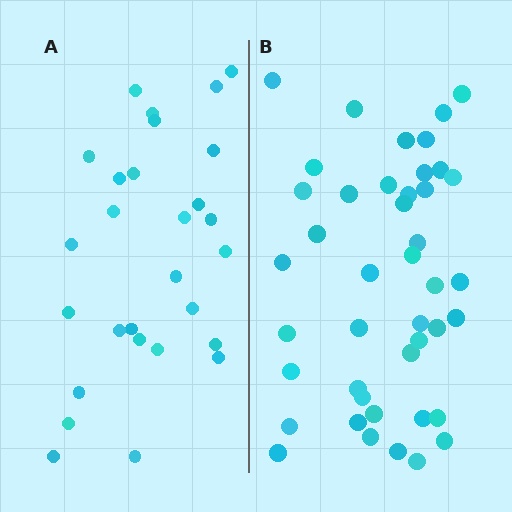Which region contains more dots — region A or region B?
Region B (the right region) has more dots.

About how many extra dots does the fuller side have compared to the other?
Region B has approximately 15 more dots than region A.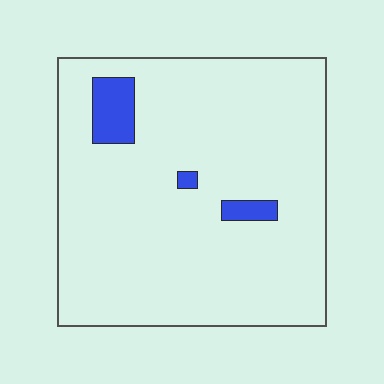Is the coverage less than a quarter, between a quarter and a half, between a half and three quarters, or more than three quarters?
Less than a quarter.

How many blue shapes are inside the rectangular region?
3.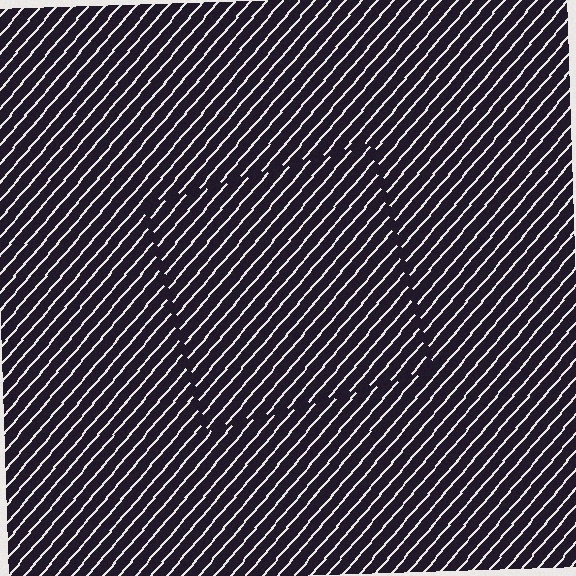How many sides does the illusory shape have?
4 sides — the line-ends trace a square.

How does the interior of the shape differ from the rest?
The interior of the shape contains the same grating, shifted by half a period — the contour is defined by the phase discontinuity where line-ends from the inner and outer gratings abut.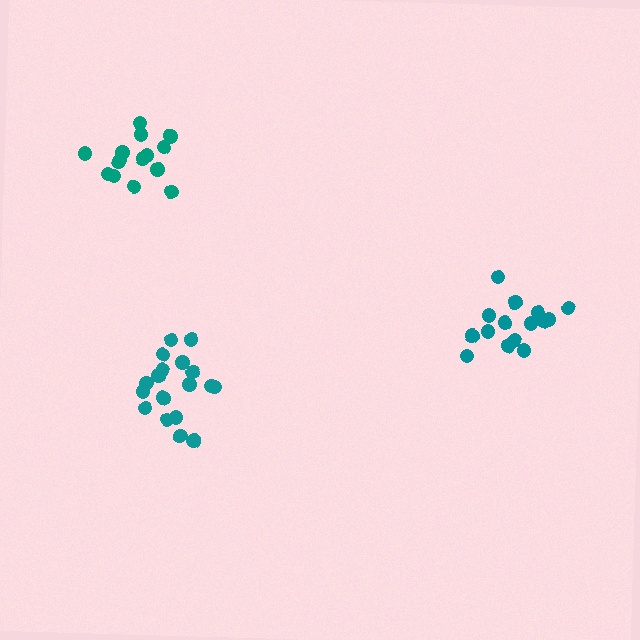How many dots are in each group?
Group 1: 18 dots, Group 2: 15 dots, Group 3: 14 dots (47 total).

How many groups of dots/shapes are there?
There are 3 groups.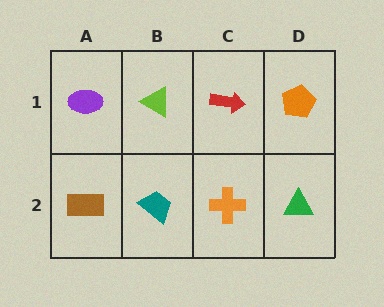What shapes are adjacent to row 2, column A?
A purple ellipse (row 1, column A), a teal trapezoid (row 2, column B).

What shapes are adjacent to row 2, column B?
A lime triangle (row 1, column B), a brown rectangle (row 2, column A), an orange cross (row 2, column C).